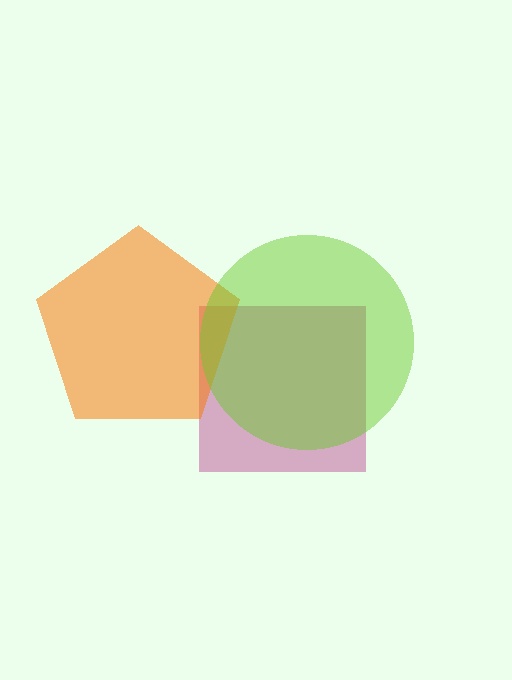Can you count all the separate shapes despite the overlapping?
Yes, there are 3 separate shapes.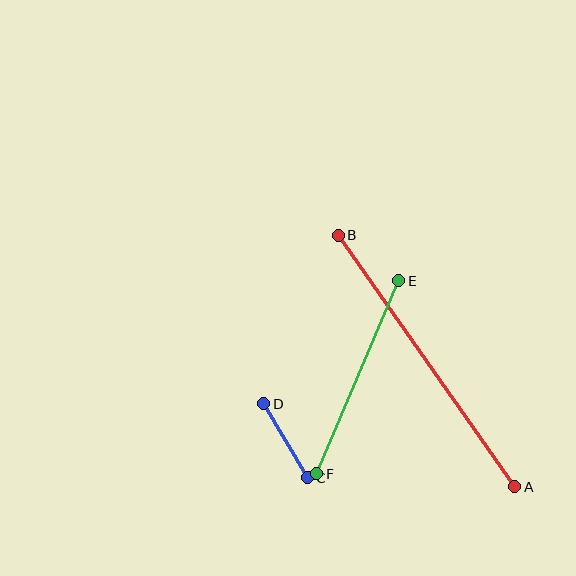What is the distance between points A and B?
The distance is approximately 307 pixels.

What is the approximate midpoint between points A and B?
The midpoint is at approximately (427, 361) pixels.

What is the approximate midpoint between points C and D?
The midpoint is at approximately (285, 441) pixels.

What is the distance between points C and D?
The distance is approximately 86 pixels.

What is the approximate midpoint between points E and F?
The midpoint is at approximately (358, 377) pixels.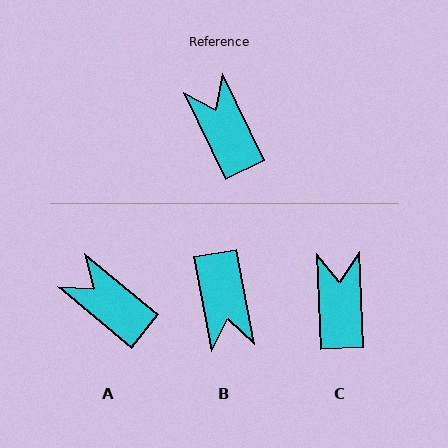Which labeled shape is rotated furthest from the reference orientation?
B, about 165 degrees away.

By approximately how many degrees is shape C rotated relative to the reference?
Approximately 23 degrees clockwise.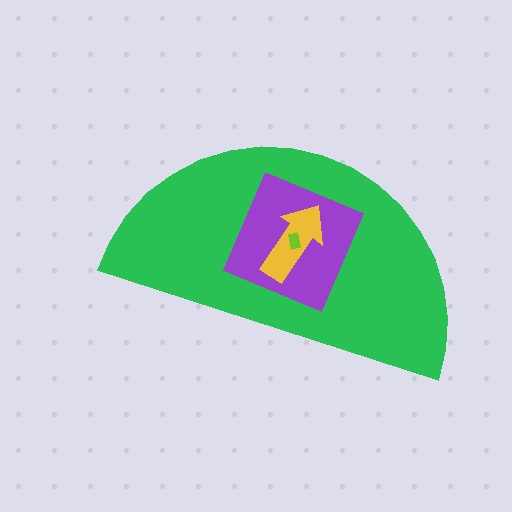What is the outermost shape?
The green semicircle.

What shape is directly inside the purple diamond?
The yellow arrow.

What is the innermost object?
The lime rectangle.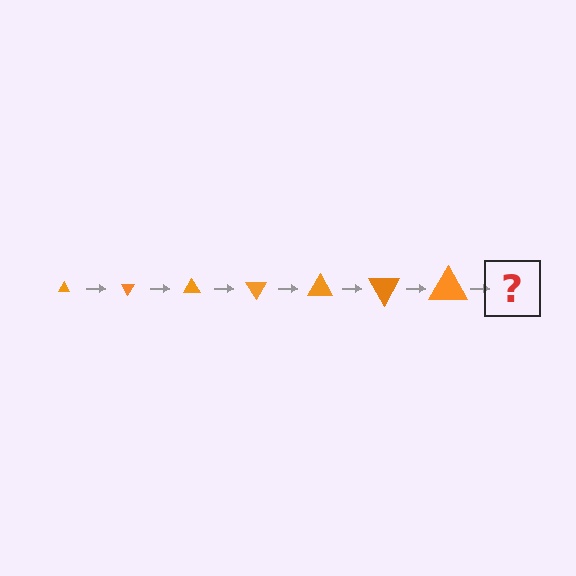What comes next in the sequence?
The next element should be a triangle, larger than the previous one and rotated 420 degrees from the start.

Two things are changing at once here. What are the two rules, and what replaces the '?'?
The two rules are that the triangle grows larger each step and it rotates 60 degrees each step. The '?' should be a triangle, larger than the previous one and rotated 420 degrees from the start.